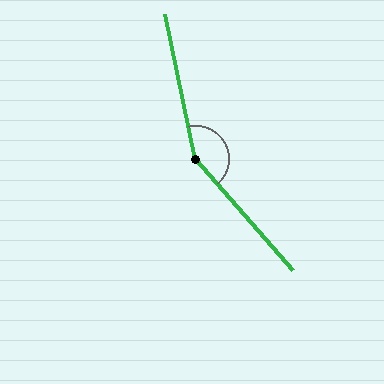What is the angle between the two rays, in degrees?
Approximately 151 degrees.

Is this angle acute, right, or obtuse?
It is obtuse.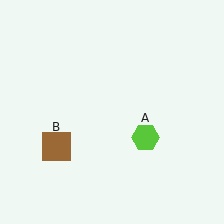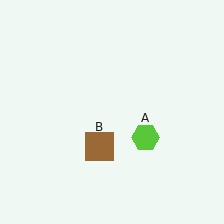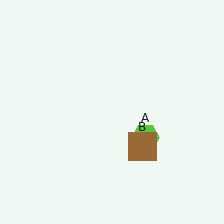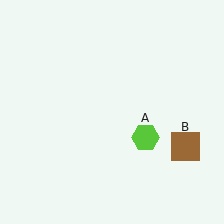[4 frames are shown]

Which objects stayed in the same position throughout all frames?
Lime hexagon (object A) remained stationary.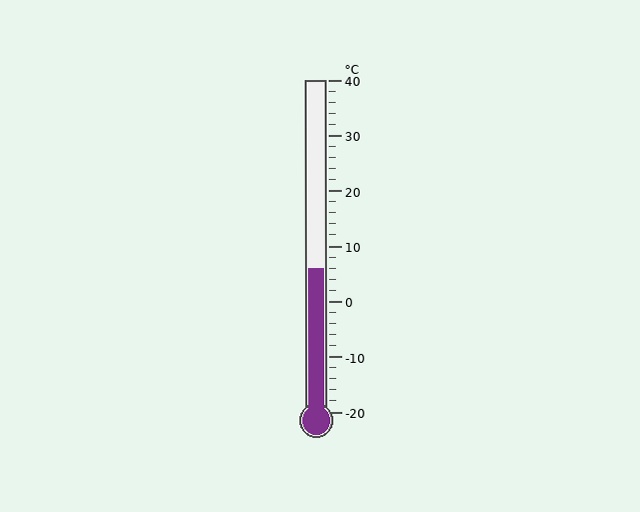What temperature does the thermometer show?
The thermometer shows approximately 6°C.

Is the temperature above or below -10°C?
The temperature is above -10°C.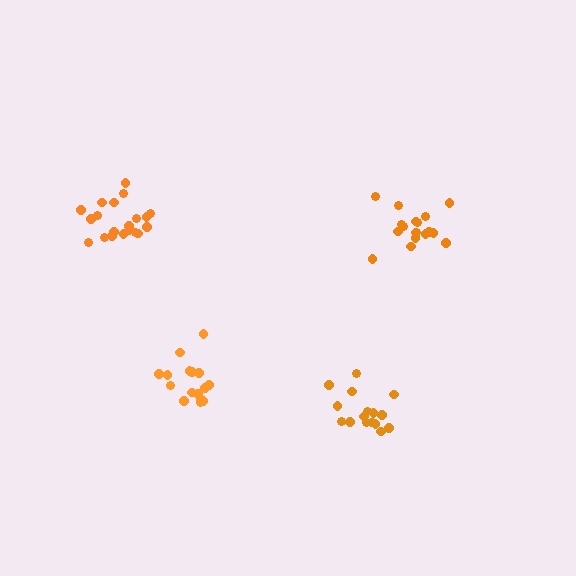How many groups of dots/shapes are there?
There are 4 groups.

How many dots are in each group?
Group 1: 16 dots, Group 2: 20 dots, Group 3: 16 dots, Group 4: 18 dots (70 total).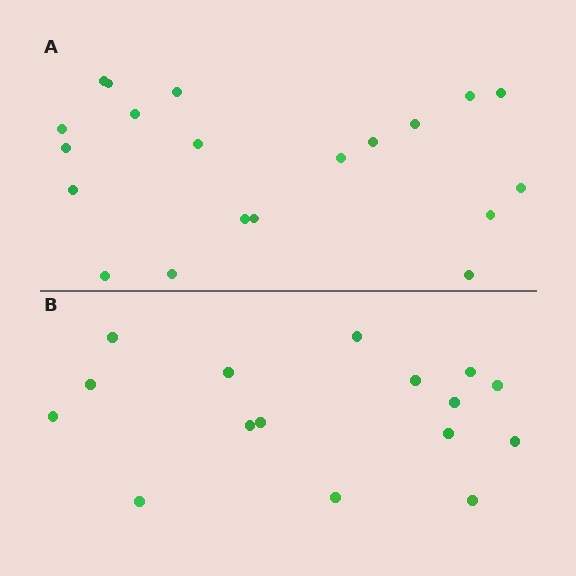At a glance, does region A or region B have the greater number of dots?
Region A (the top region) has more dots.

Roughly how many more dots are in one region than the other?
Region A has about 4 more dots than region B.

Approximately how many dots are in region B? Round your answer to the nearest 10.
About 20 dots. (The exact count is 16, which rounds to 20.)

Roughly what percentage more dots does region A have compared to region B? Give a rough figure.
About 25% more.